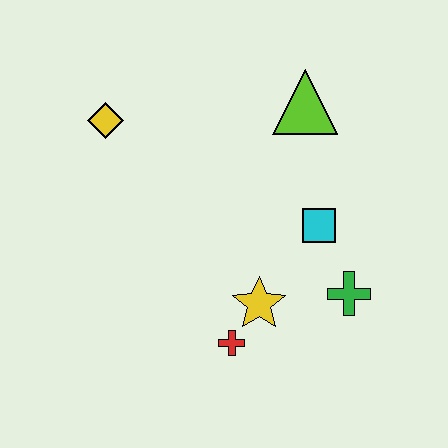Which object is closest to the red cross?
The yellow star is closest to the red cross.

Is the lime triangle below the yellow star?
No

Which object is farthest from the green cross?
The yellow diamond is farthest from the green cross.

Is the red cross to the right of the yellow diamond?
Yes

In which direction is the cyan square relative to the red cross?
The cyan square is above the red cross.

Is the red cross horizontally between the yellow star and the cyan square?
No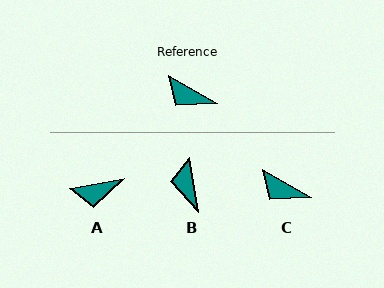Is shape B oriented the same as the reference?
No, it is off by about 51 degrees.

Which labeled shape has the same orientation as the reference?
C.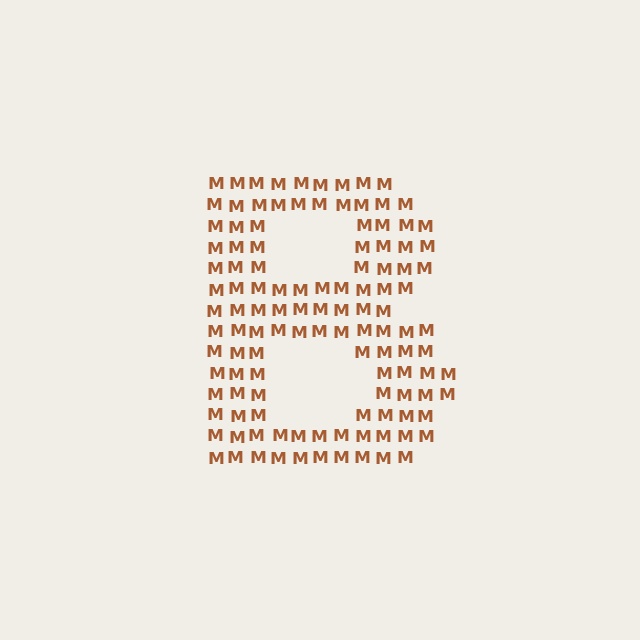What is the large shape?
The large shape is the letter B.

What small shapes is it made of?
It is made of small letter M's.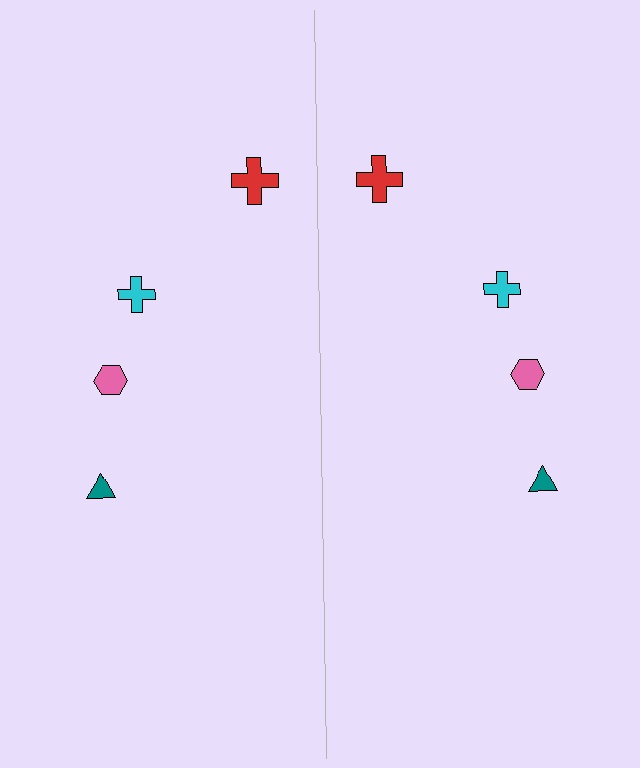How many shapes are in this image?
There are 8 shapes in this image.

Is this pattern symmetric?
Yes, this pattern has bilateral (reflection) symmetry.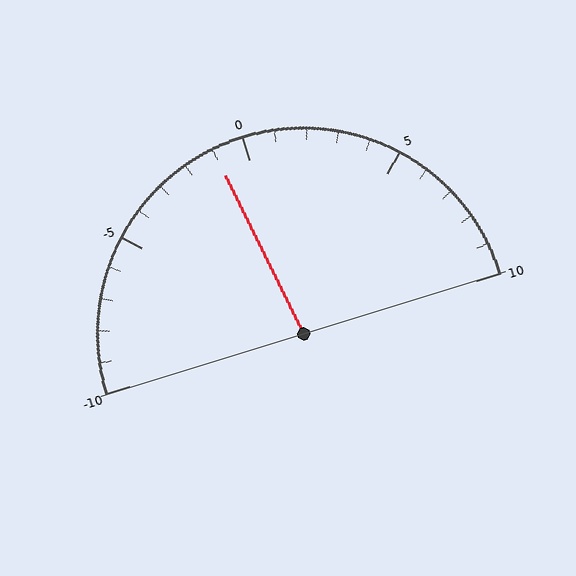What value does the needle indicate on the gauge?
The needle indicates approximately -1.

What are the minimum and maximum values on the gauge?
The gauge ranges from -10 to 10.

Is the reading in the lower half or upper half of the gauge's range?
The reading is in the lower half of the range (-10 to 10).